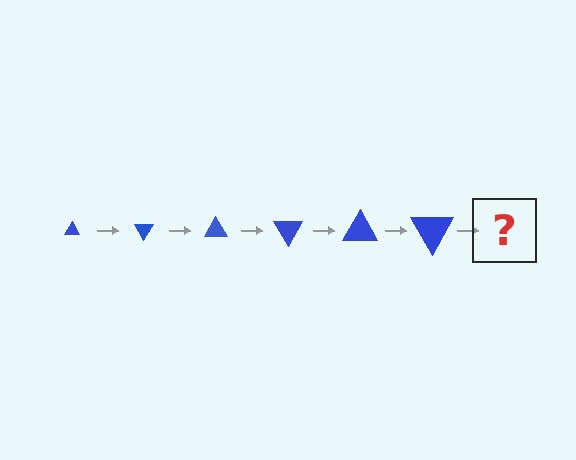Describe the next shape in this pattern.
It should be a triangle, larger than the previous one and rotated 360 degrees from the start.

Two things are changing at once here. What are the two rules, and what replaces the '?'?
The two rules are that the triangle grows larger each step and it rotates 60 degrees each step. The '?' should be a triangle, larger than the previous one and rotated 360 degrees from the start.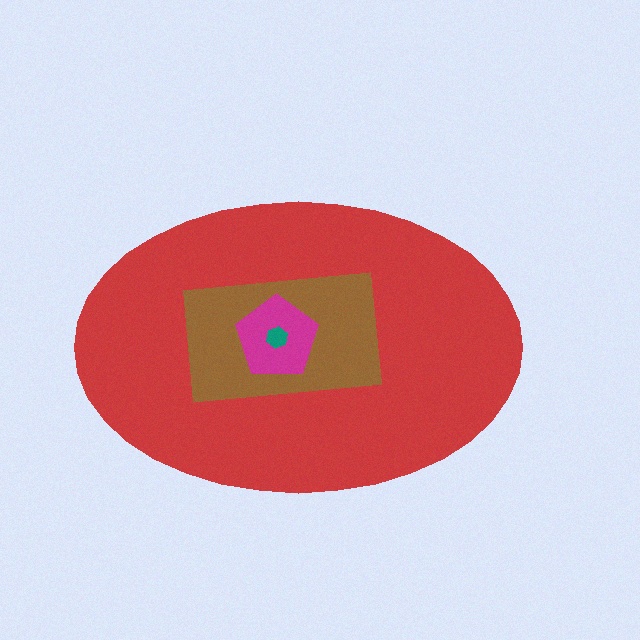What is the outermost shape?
The red ellipse.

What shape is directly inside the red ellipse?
The brown rectangle.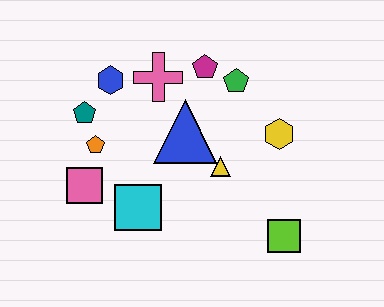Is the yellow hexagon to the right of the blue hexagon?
Yes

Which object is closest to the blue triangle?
The yellow triangle is closest to the blue triangle.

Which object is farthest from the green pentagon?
The pink square is farthest from the green pentagon.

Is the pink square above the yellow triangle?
No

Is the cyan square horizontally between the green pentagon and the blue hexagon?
Yes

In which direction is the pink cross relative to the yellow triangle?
The pink cross is above the yellow triangle.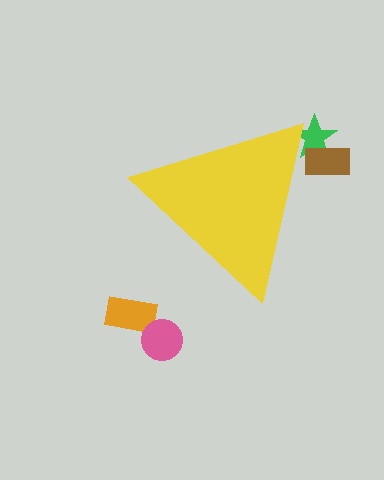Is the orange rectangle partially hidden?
No, the orange rectangle is fully visible.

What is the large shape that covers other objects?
A yellow triangle.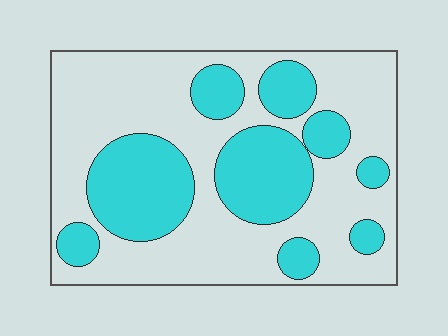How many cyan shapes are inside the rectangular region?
9.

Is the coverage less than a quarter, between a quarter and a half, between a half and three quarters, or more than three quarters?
Between a quarter and a half.